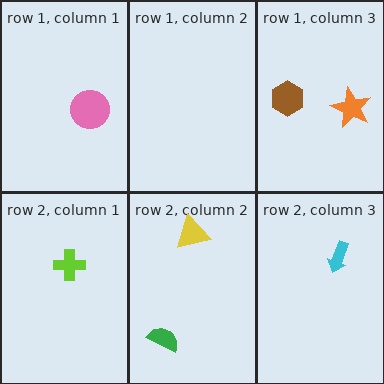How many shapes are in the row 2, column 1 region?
1.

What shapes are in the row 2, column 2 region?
The yellow triangle, the green semicircle.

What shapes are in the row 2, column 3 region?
The cyan arrow.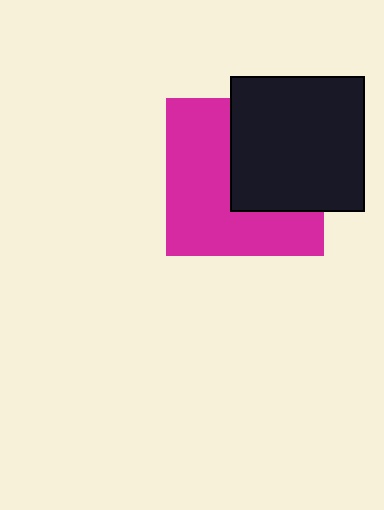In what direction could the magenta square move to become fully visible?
The magenta square could move left. That would shift it out from behind the black square entirely.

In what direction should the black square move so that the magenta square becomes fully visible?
The black square should move right. That is the shortest direction to clear the overlap and leave the magenta square fully visible.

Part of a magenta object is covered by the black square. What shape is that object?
It is a square.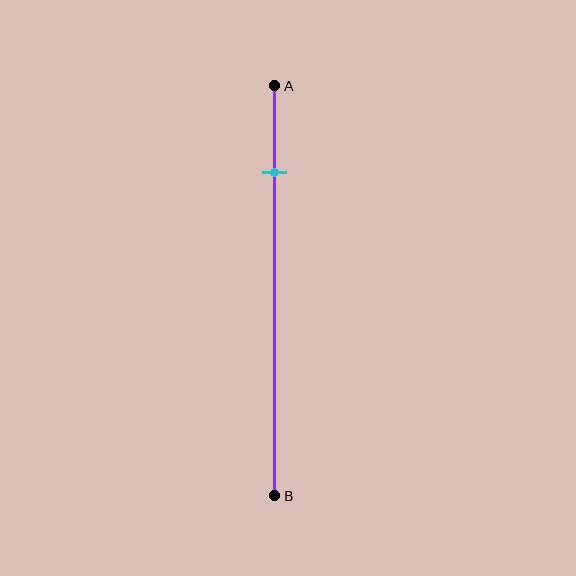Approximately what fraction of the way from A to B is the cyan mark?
The cyan mark is approximately 20% of the way from A to B.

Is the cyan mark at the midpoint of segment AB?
No, the mark is at about 20% from A, not at the 50% midpoint.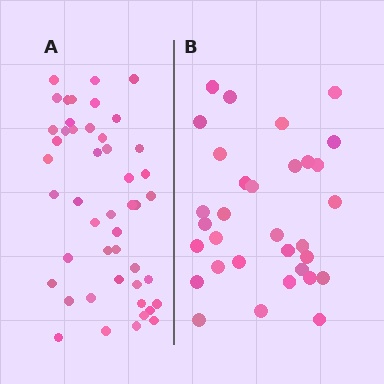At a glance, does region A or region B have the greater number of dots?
Region A (the left region) has more dots.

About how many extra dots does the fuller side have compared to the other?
Region A has approximately 15 more dots than region B.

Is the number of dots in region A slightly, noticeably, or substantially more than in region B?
Region A has substantially more. The ratio is roughly 1.5 to 1.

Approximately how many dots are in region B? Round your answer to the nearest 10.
About 30 dots. (The exact count is 32, which rounds to 30.)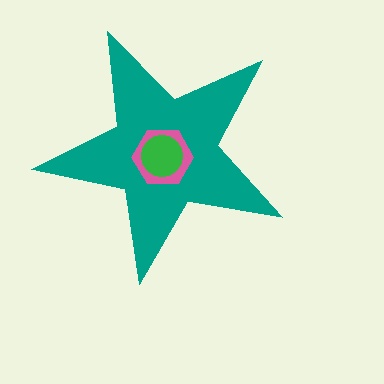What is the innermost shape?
The green circle.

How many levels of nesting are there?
3.